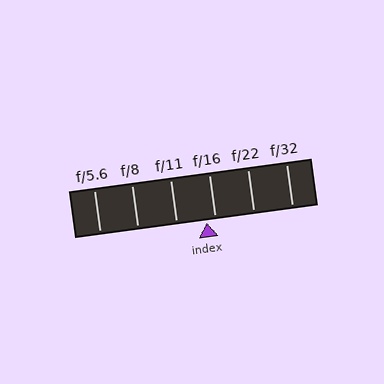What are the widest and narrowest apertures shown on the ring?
The widest aperture shown is f/5.6 and the narrowest is f/32.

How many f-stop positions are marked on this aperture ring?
There are 6 f-stop positions marked.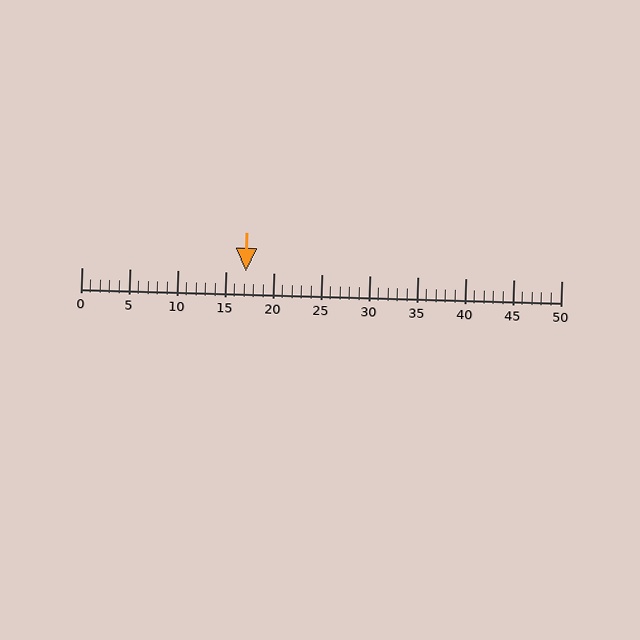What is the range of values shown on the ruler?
The ruler shows values from 0 to 50.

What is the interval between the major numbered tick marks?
The major tick marks are spaced 5 units apart.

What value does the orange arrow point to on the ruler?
The orange arrow points to approximately 17.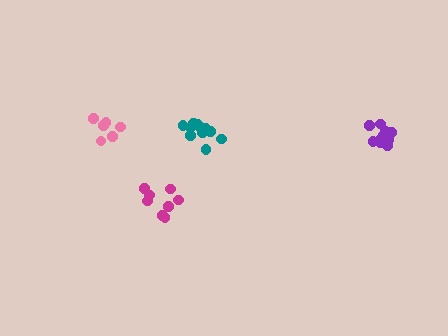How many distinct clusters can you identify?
There are 4 distinct clusters.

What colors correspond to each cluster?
The clusters are colored: pink, teal, purple, magenta.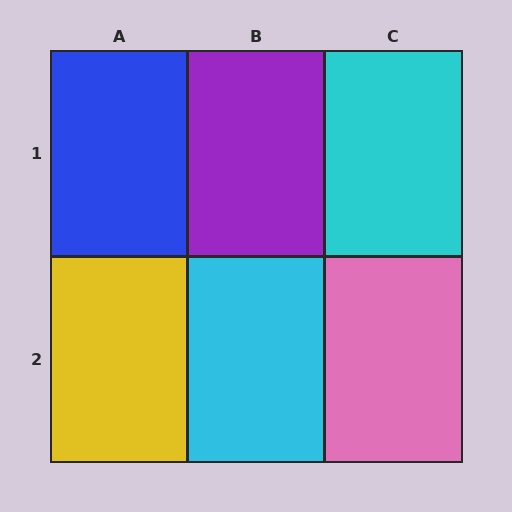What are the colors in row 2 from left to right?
Yellow, cyan, pink.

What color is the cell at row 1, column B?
Purple.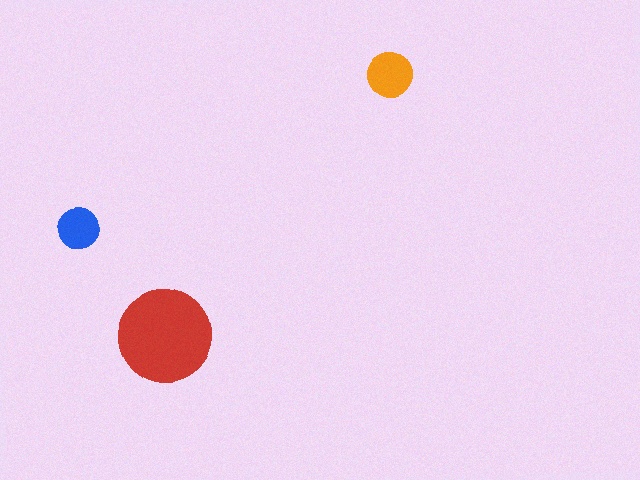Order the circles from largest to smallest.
the red one, the orange one, the blue one.